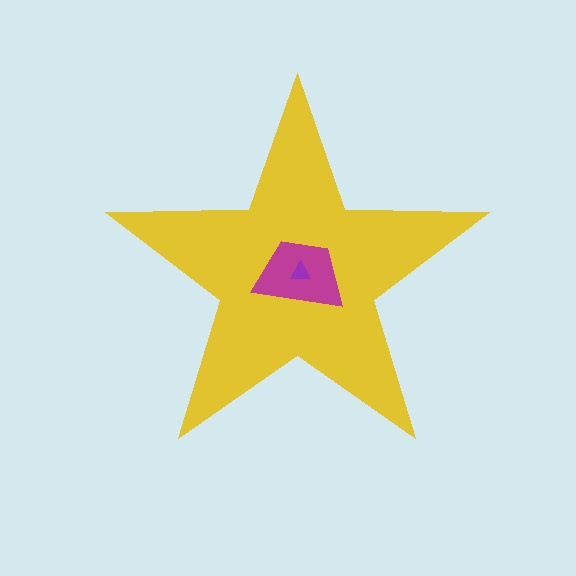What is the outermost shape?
The yellow star.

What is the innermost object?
The purple triangle.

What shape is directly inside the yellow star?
The magenta trapezoid.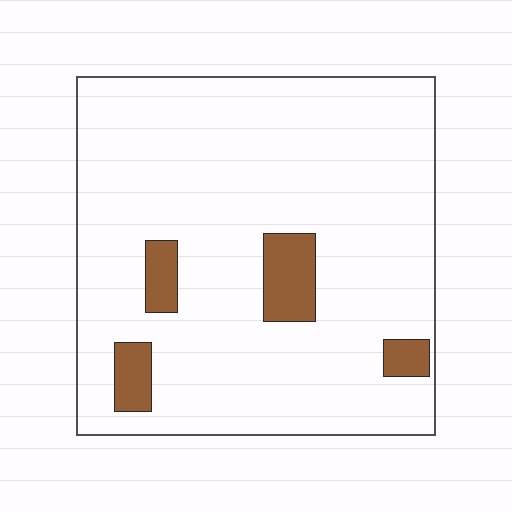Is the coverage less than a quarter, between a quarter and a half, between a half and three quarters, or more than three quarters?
Less than a quarter.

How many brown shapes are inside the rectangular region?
4.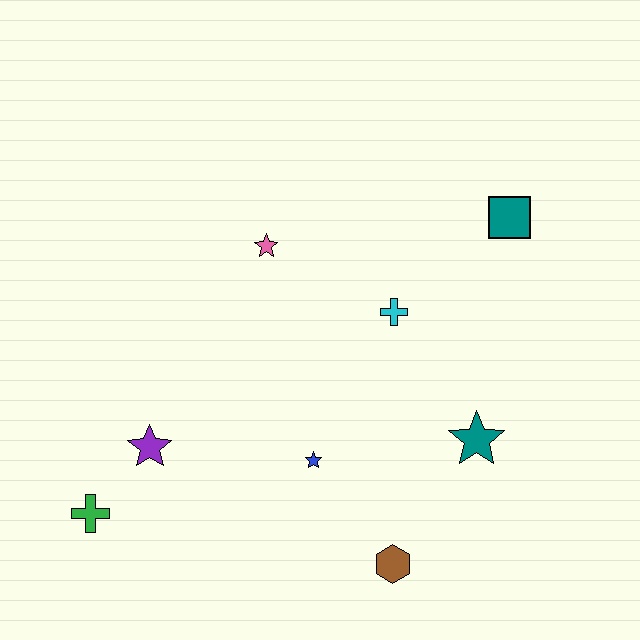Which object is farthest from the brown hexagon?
The teal square is farthest from the brown hexagon.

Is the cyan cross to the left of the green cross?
No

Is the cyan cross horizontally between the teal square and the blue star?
Yes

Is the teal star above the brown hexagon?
Yes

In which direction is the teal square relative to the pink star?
The teal square is to the right of the pink star.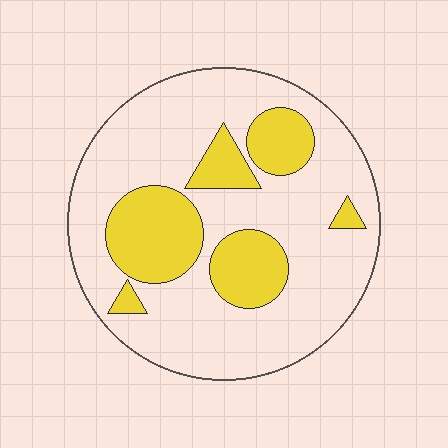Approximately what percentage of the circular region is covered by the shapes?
Approximately 25%.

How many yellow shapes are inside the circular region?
6.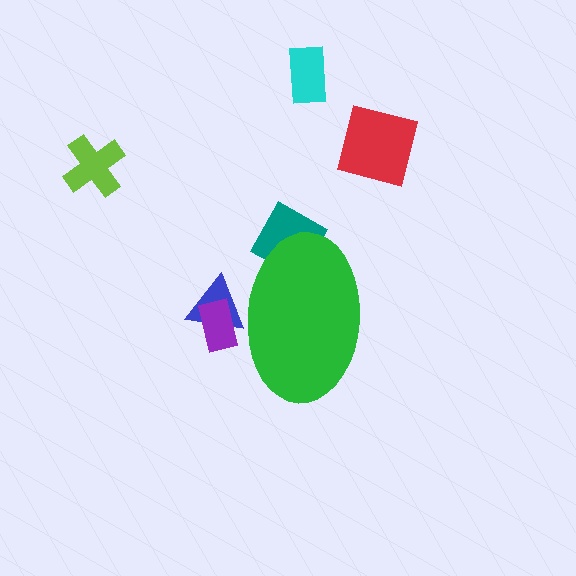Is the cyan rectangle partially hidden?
No, the cyan rectangle is fully visible.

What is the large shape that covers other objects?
A green ellipse.